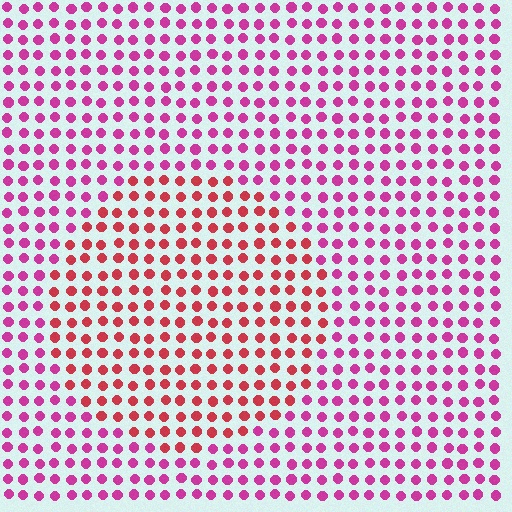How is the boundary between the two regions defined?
The boundary is defined purely by a slight shift in hue (about 34 degrees). Spacing, size, and orientation are identical on both sides.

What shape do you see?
I see a circle.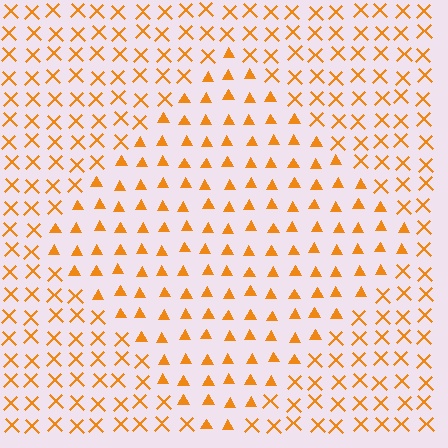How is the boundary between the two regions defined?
The boundary is defined by a change in element shape: triangles inside vs. X marks outside. All elements share the same color and spacing.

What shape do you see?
I see a diamond.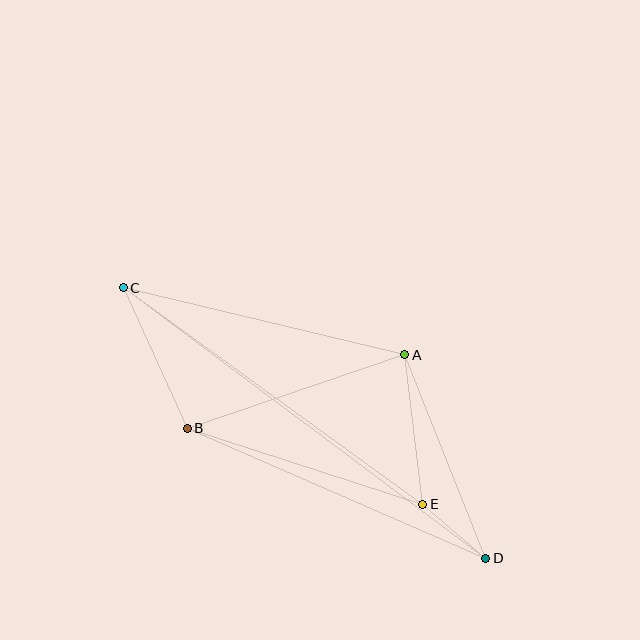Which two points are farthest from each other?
Points C and D are farthest from each other.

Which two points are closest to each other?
Points D and E are closest to each other.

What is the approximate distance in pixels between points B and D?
The distance between B and D is approximately 326 pixels.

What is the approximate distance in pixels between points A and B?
The distance between A and B is approximately 230 pixels.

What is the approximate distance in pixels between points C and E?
The distance between C and E is approximately 370 pixels.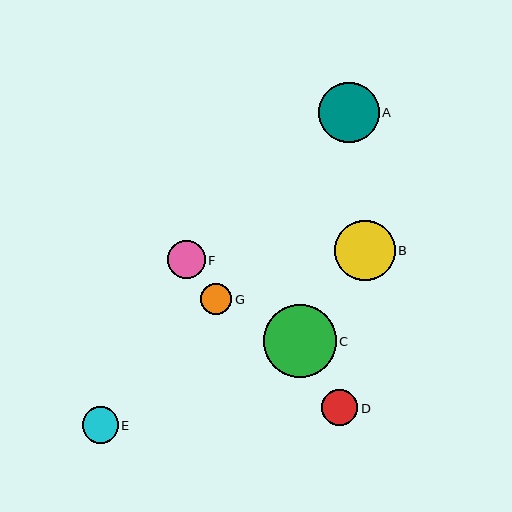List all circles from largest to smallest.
From largest to smallest: C, A, B, F, E, D, G.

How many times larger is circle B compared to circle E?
Circle B is approximately 1.7 times the size of circle E.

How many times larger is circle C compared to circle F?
Circle C is approximately 1.9 times the size of circle F.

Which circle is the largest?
Circle C is the largest with a size of approximately 73 pixels.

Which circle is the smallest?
Circle G is the smallest with a size of approximately 31 pixels.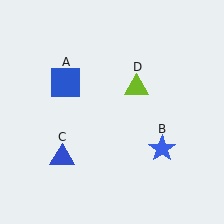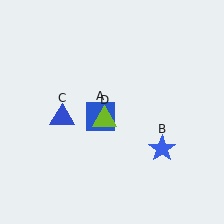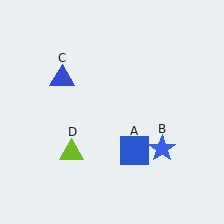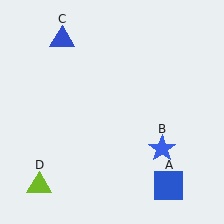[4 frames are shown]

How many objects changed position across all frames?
3 objects changed position: blue square (object A), blue triangle (object C), lime triangle (object D).